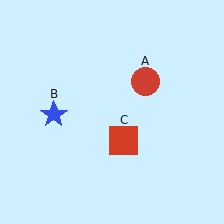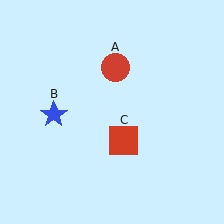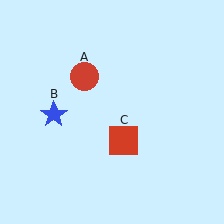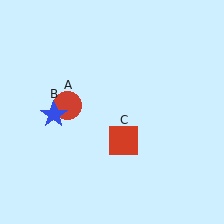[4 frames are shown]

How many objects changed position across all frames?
1 object changed position: red circle (object A).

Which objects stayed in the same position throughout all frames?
Blue star (object B) and red square (object C) remained stationary.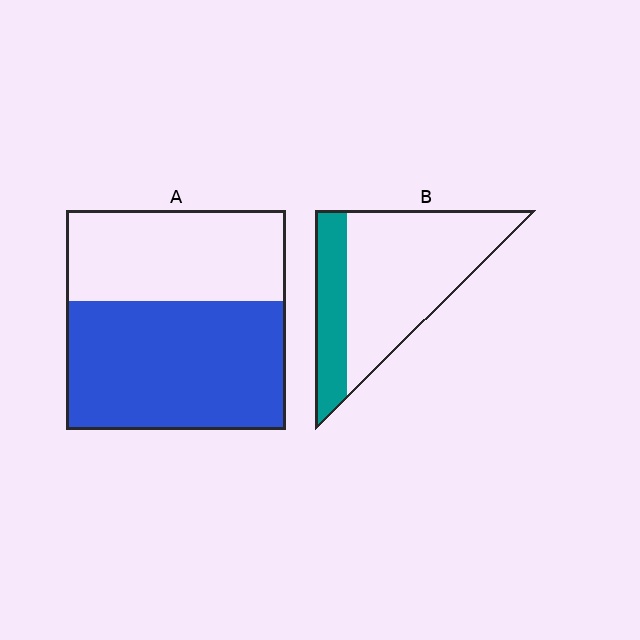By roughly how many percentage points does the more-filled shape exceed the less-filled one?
By roughly 30 percentage points (A over B).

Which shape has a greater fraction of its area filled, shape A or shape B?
Shape A.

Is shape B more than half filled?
No.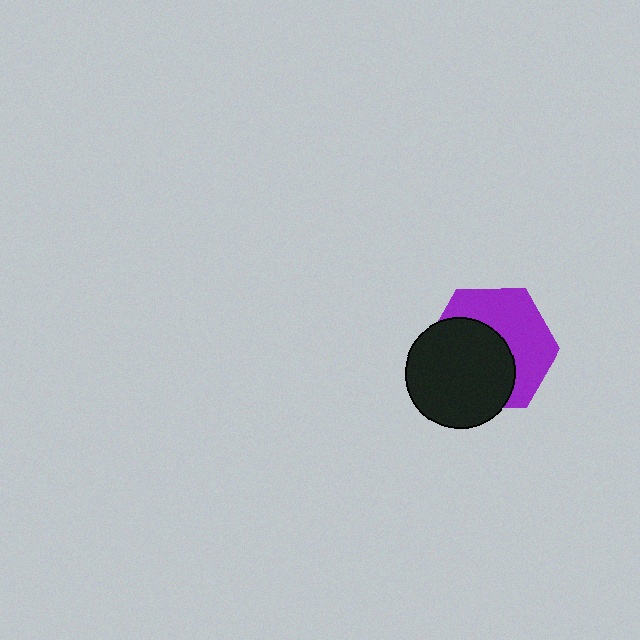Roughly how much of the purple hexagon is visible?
About half of it is visible (roughly 48%).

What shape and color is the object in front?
The object in front is a black circle.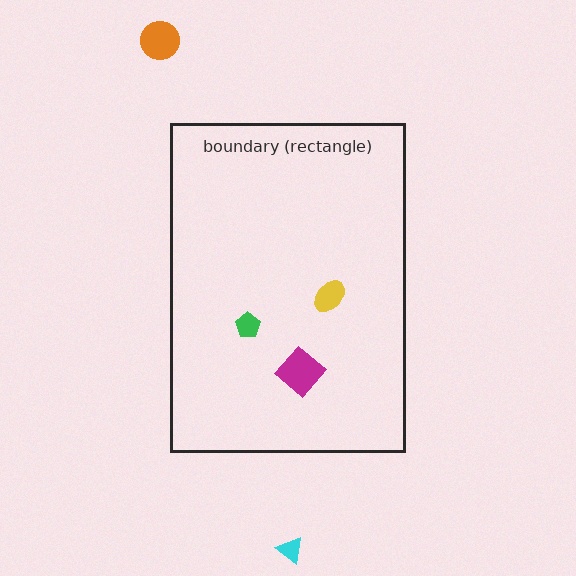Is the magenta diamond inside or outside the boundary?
Inside.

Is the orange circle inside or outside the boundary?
Outside.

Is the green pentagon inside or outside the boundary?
Inside.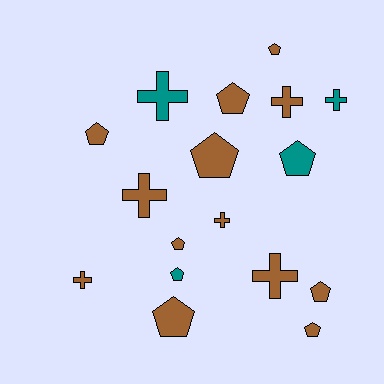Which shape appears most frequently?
Pentagon, with 10 objects.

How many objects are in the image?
There are 17 objects.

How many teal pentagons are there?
There are 2 teal pentagons.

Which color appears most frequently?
Brown, with 13 objects.